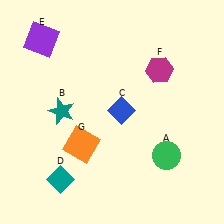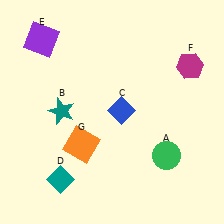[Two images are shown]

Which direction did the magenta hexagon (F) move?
The magenta hexagon (F) moved right.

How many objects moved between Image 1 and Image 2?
1 object moved between the two images.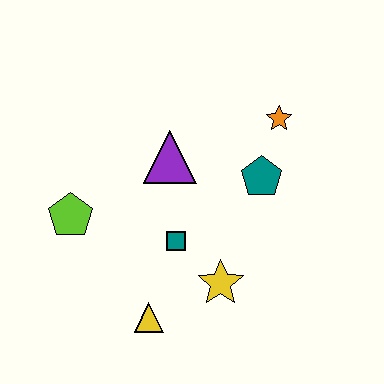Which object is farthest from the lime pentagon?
The orange star is farthest from the lime pentagon.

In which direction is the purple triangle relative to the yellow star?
The purple triangle is above the yellow star.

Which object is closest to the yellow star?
The teal square is closest to the yellow star.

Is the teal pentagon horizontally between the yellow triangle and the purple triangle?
No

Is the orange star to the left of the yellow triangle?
No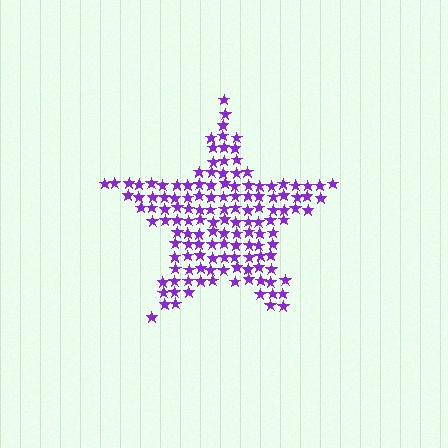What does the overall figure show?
The overall figure shows a star.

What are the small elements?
The small elements are stars.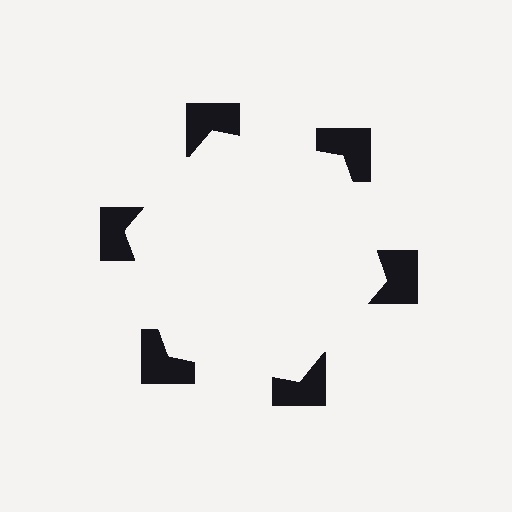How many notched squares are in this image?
There are 6 — one at each vertex of the illusory hexagon.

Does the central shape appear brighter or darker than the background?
It typically appears slightly brighter than the background, even though no actual brightness change is drawn.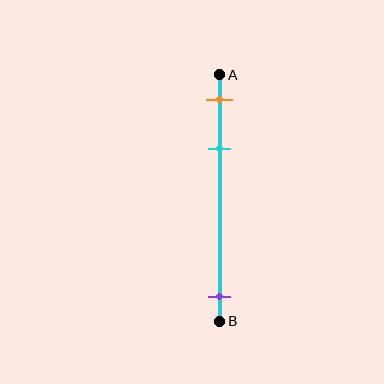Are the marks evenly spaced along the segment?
No, the marks are not evenly spaced.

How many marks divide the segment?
There are 3 marks dividing the segment.